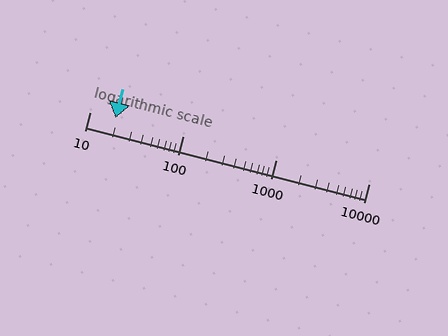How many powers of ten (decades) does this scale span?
The scale spans 3 decades, from 10 to 10000.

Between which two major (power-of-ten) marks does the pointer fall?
The pointer is between 10 and 100.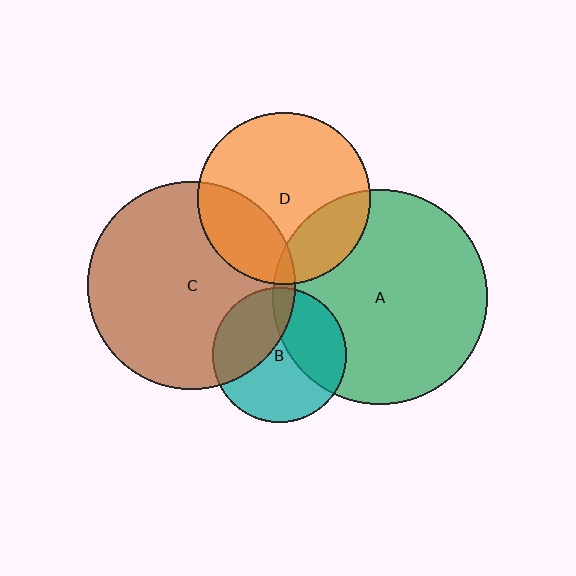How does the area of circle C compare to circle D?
Approximately 1.5 times.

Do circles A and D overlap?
Yes.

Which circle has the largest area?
Circle A (green).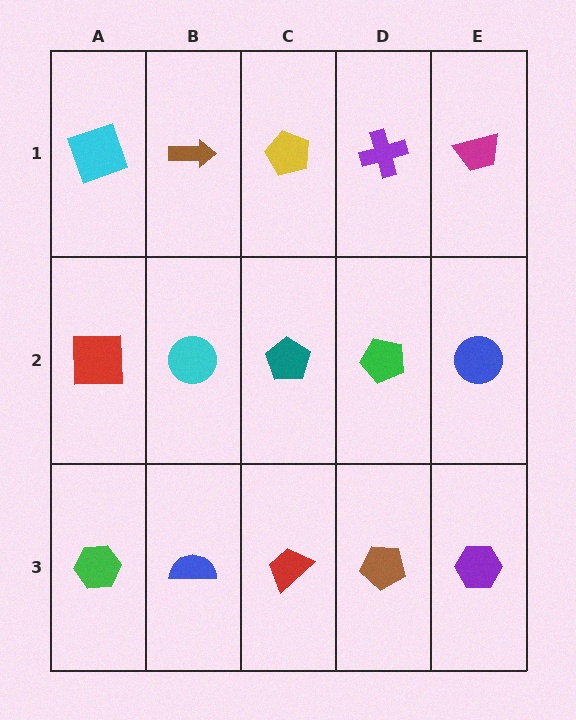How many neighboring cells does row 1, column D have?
3.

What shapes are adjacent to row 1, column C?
A teal pentagon (row 2, column C), a brown arrow (row 1, column B), a purple cross (row 1, column D).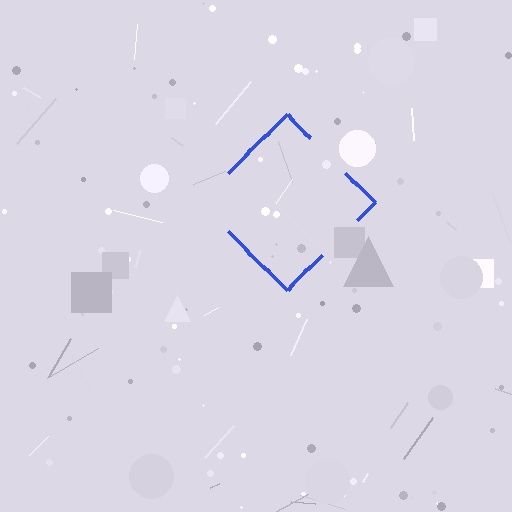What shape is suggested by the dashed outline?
The dashed outline suggests a diamond.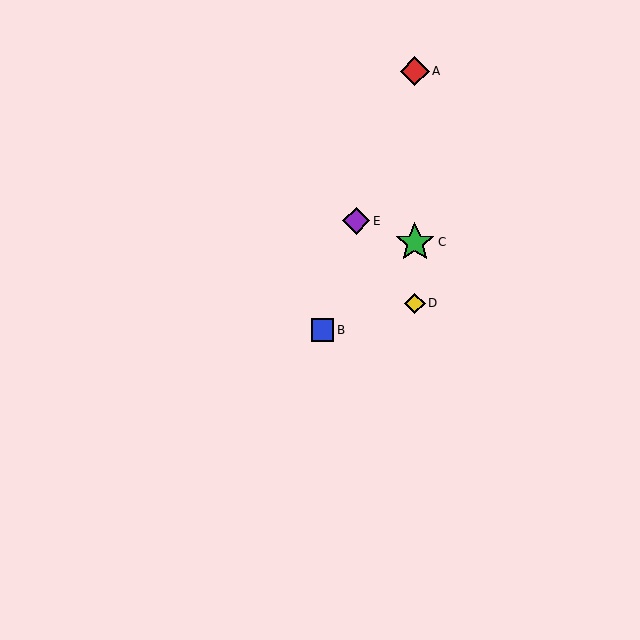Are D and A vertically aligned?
Yes, both are at x≈415.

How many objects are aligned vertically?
3 objects (A, C, D) are aligned vertically.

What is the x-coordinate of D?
Object D is at x≈415.